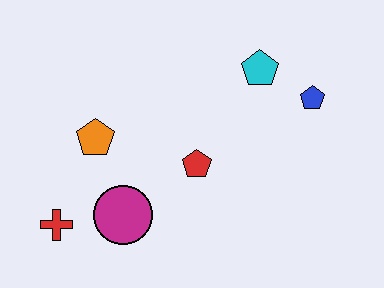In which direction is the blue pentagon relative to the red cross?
The blue pentagon is to the right of the red cross.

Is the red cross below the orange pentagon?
Yes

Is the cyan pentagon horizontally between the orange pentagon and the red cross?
No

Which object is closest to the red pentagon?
The magenta circle is closest to the red pentagon.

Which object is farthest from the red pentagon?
The red cross is farthest from the red pentagon.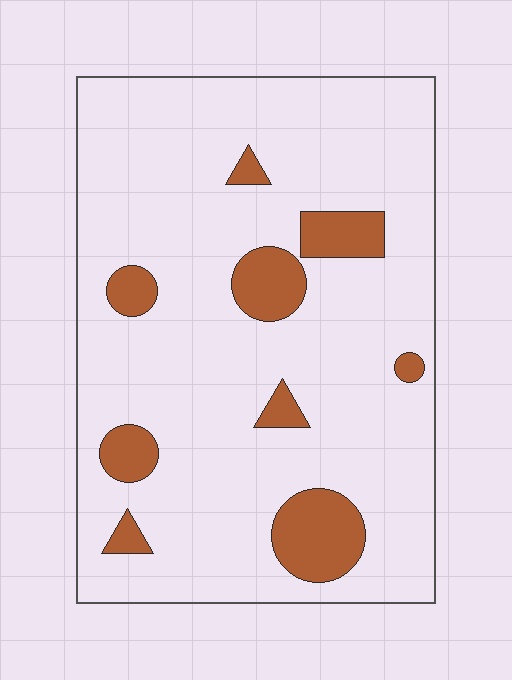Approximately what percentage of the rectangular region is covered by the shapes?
Approximately 15%.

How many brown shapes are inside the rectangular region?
9.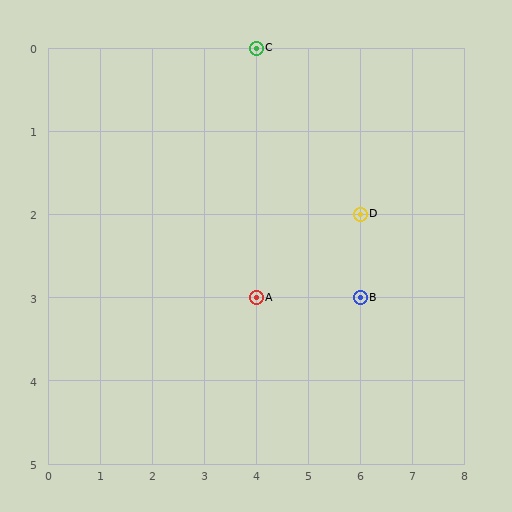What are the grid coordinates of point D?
Point D is at grid coordinates (6, 2).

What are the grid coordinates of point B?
Point B is at grid coordinates (6, 3).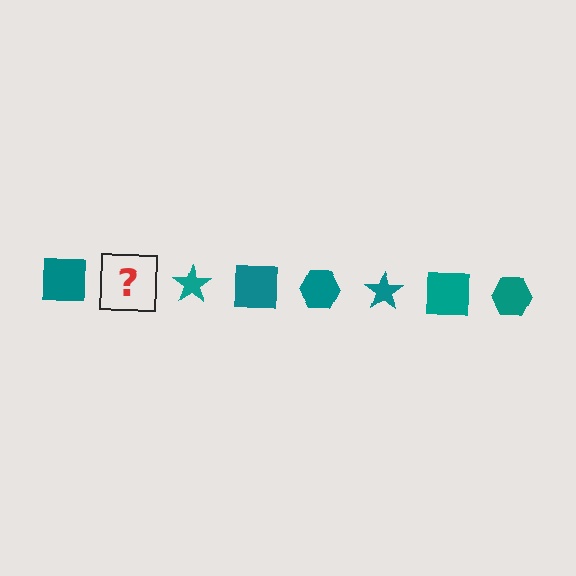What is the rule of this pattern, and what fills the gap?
The rule is that the pattern cycles through square, hexagon, star shapes in teal. The gap should be filled with a teal hexagon.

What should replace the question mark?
The question mark should be replaced with a teal hexagon.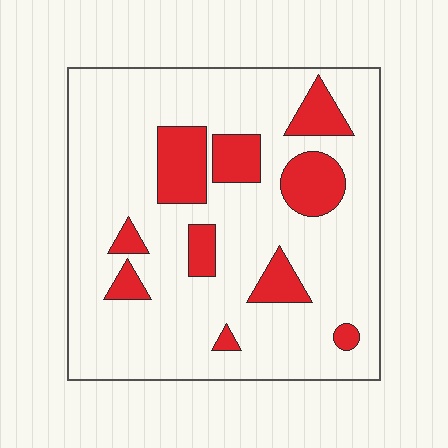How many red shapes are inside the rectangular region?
10.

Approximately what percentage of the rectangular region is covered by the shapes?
Approximately 20%.